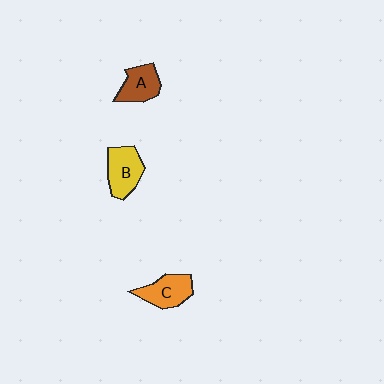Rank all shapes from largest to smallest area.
From largest to smallest: B (yellow), C (orange), A (brown).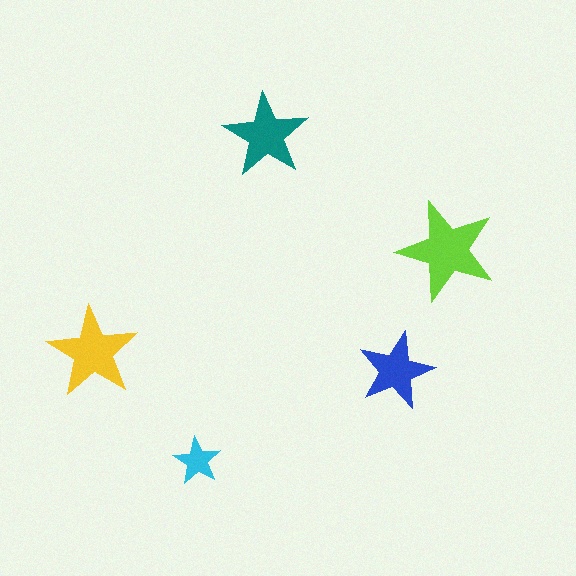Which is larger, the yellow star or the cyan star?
The yellow one.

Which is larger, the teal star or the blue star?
The teal one.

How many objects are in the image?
There are 5 objects in the image.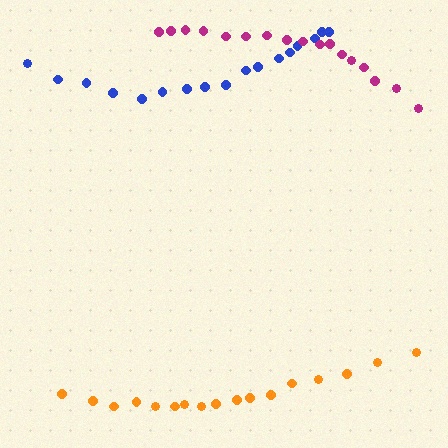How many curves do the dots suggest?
There are 3 distinct paths.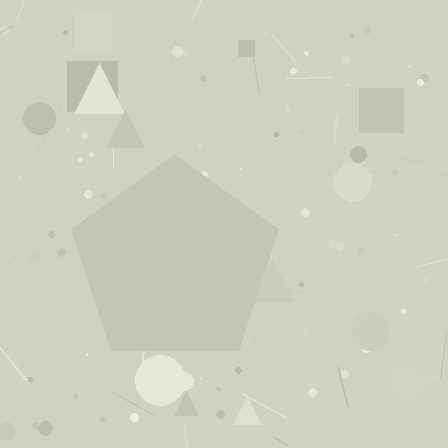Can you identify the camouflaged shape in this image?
The camouflaged shape is a pentagon.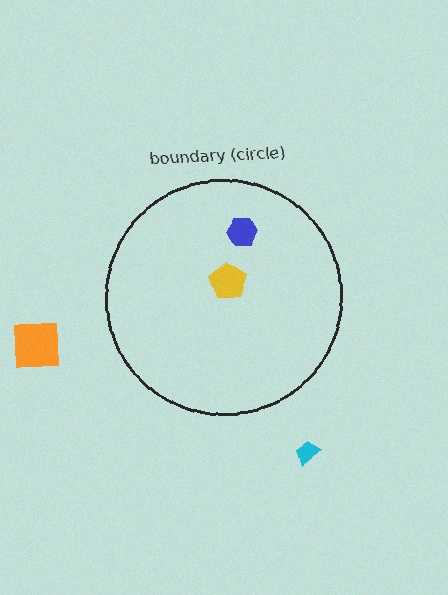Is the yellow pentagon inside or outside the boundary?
Inside.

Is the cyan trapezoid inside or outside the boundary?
Outside.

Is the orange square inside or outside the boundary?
Outside.